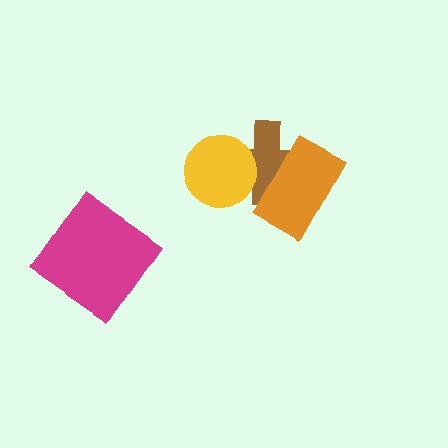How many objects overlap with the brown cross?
2 objects overlap with the brown cross.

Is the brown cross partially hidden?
Yes, it is partially covered by another shape.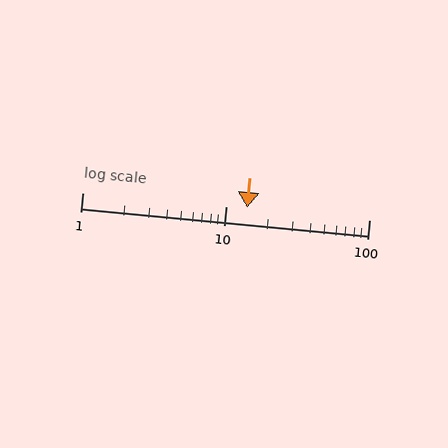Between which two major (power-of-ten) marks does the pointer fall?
The pointer is between 10 and 100.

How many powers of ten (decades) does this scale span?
The scale spans 2 decades, from 1 to 100.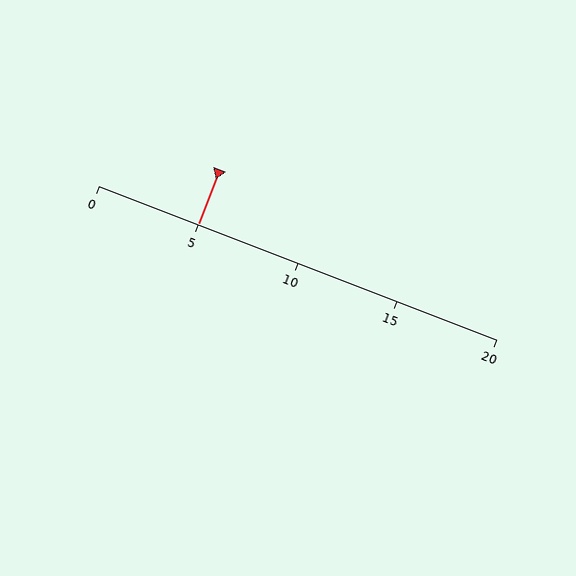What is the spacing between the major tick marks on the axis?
The major ticks are spaced 5 apart.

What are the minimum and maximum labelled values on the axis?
The axis runs from 0 to 20.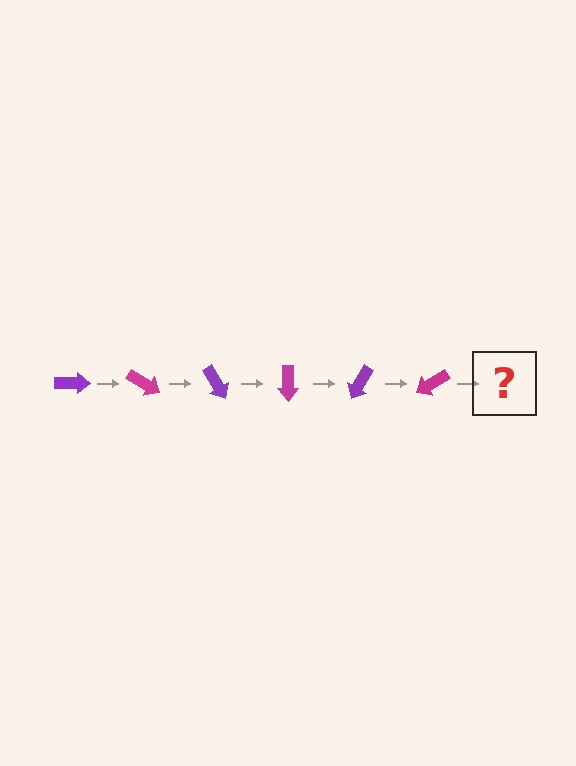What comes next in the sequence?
The next element should be a purple arrow, rotated 180 degrees from the start.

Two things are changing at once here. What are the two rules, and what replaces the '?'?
The two rules are that it rotates 30 degrees each step and the color cycles through purple and magenta. The '?' should be a purple arrow, rotated 180 degrees from the start.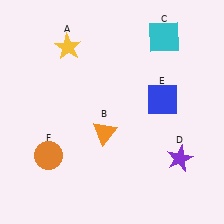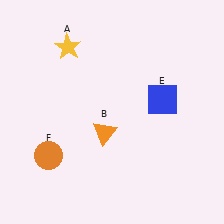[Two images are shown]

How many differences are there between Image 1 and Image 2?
There are 2 differences between the two images.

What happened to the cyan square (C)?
The cyan square (C) was removed in Image 2. It was in the top-right area of Image 1.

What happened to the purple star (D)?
The purple star (D) was removed in Image 2. It was in the bottom-right area of Image 1.